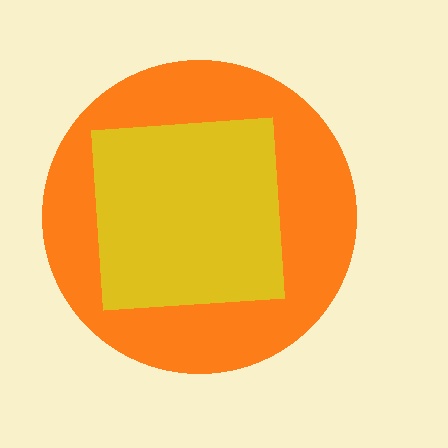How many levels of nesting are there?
2.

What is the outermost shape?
The orange circle.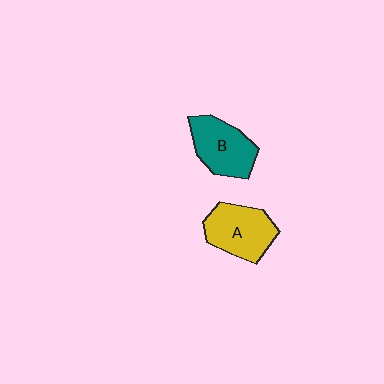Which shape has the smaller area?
Shape B (teal).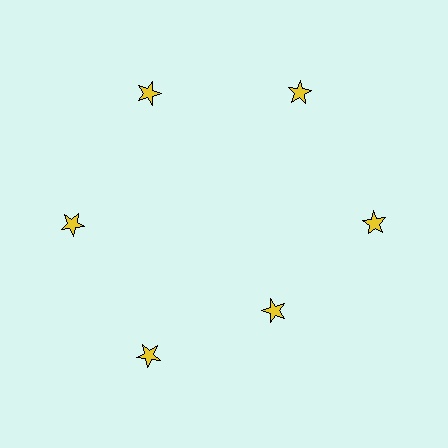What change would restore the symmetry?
The symmetry would be restored by moving it outward, back onto the ring so that all 6 stars sit at equal angles and equal distance from the center.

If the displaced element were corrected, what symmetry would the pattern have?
It would have 6-fold rotational symmetry — the pattern would map onto itself every 60 degrees.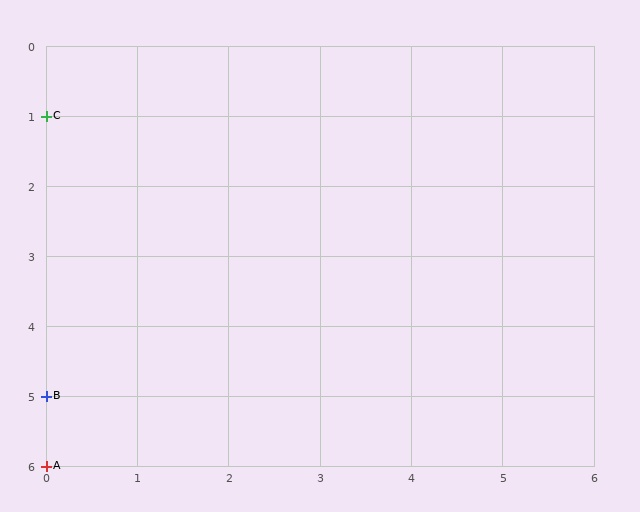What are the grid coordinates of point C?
Point C is at grid coordinates (0, 1).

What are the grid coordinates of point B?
Point B is at grid coordinates (0, 5).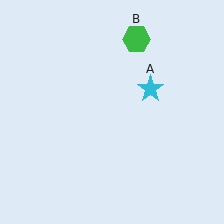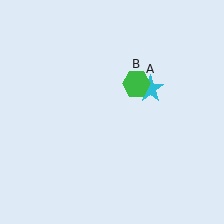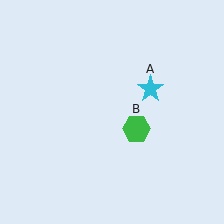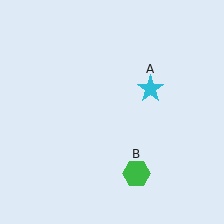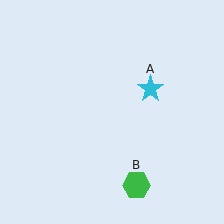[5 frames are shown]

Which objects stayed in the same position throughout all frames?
Cyan star (object A) remained stationary.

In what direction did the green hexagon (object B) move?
The green hexagon (object B) moved down.